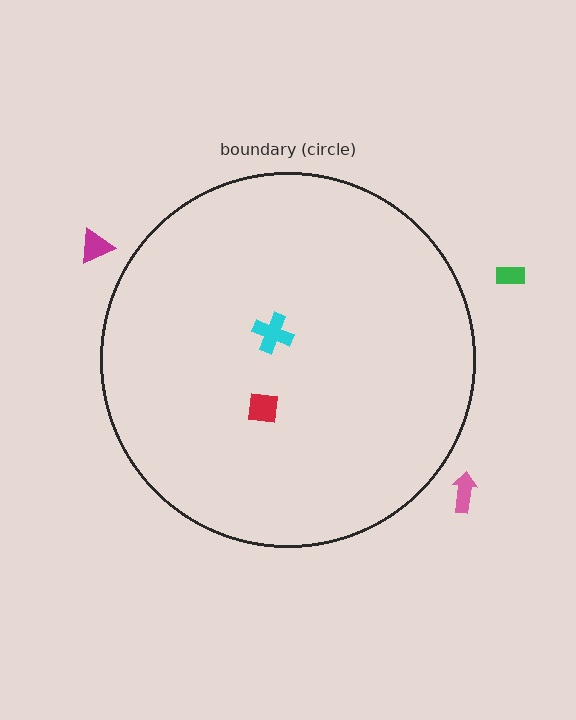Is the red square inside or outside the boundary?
Inside.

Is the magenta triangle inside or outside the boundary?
Outside.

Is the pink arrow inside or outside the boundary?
Outside.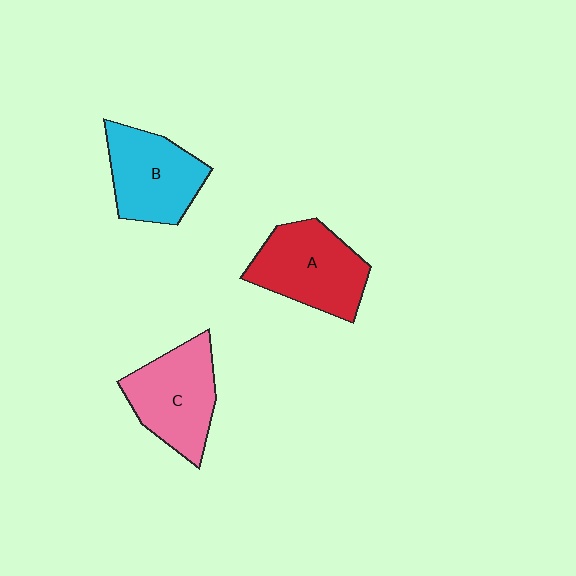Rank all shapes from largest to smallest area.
From largest to smallest: A (red), C (pink), B (cyan).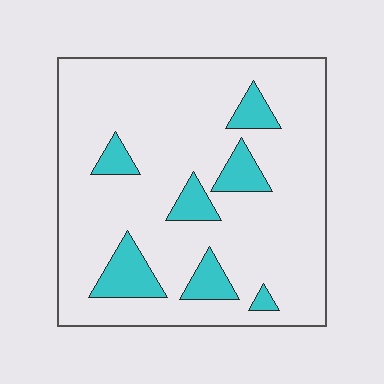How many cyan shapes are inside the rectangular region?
7.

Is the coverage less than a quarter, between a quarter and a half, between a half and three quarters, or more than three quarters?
Less than a quarter.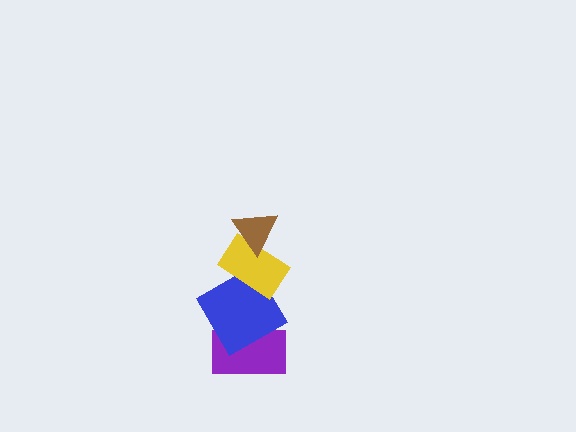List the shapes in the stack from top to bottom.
From top to bottom: the brown triangle, the yellow rectangle, the blue diamond, the purple rectangle.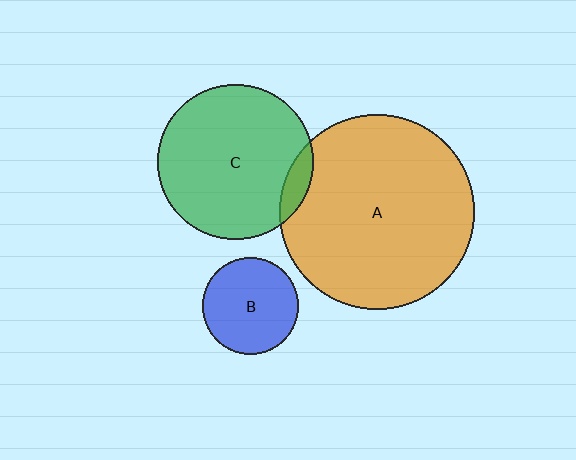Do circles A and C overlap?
Yes.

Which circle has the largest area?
Circle A (orange).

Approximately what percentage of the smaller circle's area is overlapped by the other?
Approximately 10%.